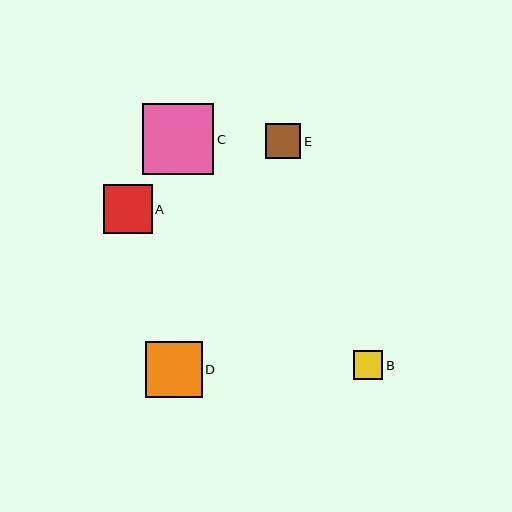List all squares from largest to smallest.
From largest to smallest: C, D, A, E, B.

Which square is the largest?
Square C is the largest with a size of approximately 71 pixels.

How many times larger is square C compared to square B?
Square C is approximately 2.4 times the size of square B.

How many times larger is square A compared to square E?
Square A is approximately 1.4 times the size of square E.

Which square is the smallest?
Square B is the smallest with a size of approximately 30 pixels.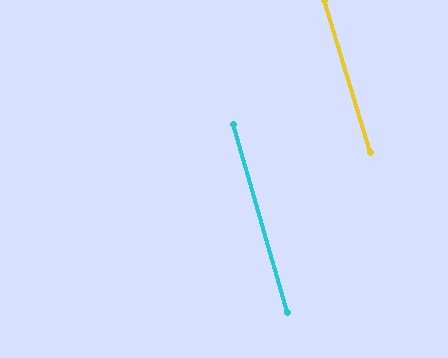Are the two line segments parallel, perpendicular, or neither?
Parallel — their directions differ by only 0.6°.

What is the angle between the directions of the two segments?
Approximately 1 degree.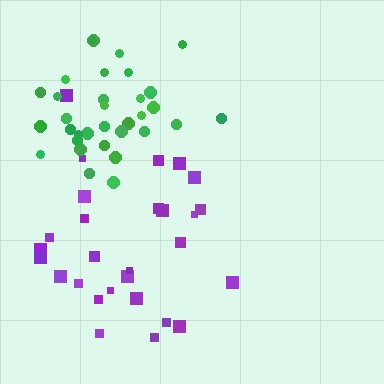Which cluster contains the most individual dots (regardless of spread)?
Green (34).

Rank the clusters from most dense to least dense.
green, purple.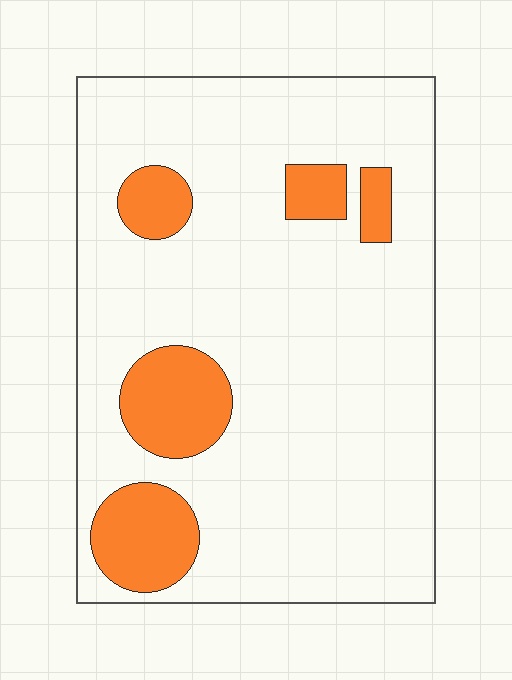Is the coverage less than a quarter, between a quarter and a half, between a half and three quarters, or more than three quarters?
Less than a quarter.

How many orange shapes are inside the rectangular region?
5.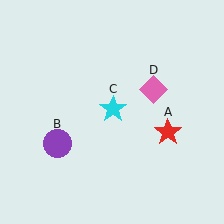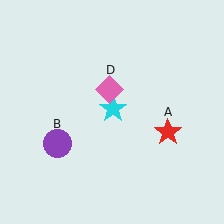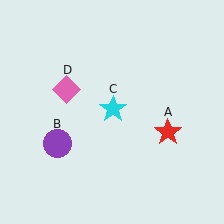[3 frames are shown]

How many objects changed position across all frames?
1 object changed position: pink diamond (object D).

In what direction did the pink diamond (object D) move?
The pink diamond (object D) moved left.